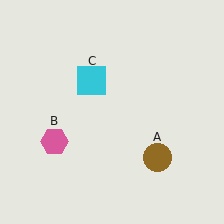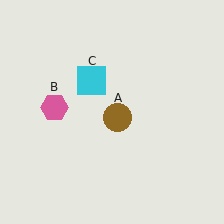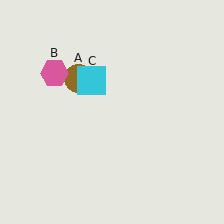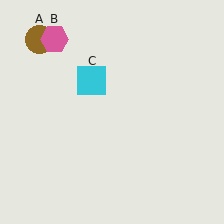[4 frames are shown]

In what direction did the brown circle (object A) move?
The brown circle (object A) moved up and to the left.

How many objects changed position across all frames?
2 objects changed position: brown circle (object A), pink hexagon (object B).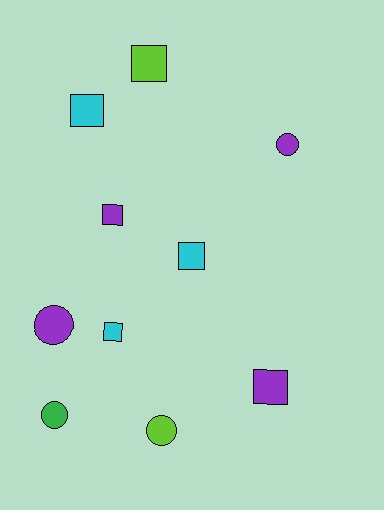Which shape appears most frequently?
Square, with 6 objects.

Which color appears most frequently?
Purple, with 4 objects.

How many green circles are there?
There is 1 green circle.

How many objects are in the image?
There are 10 objects.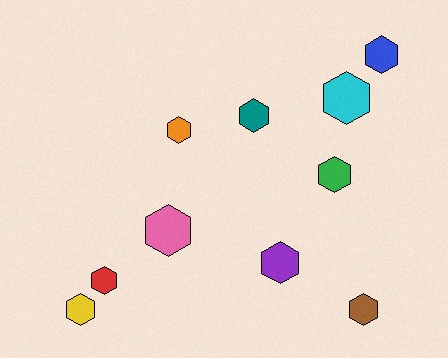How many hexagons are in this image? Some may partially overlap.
There are 10 hexagons.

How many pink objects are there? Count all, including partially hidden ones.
There is 1 pink object.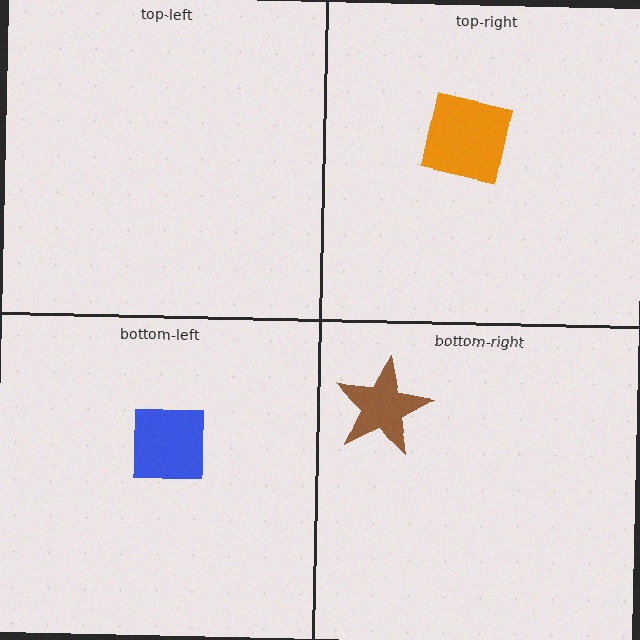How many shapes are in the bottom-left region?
1.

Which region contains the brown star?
The bottom-right region.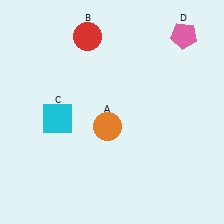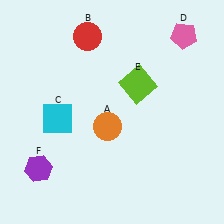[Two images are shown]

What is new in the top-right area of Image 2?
A lime square (E) was added in the top-right area of Image 2.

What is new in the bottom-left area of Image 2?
A purple hexagon (F) was added in the bottom-left area of Image 2.